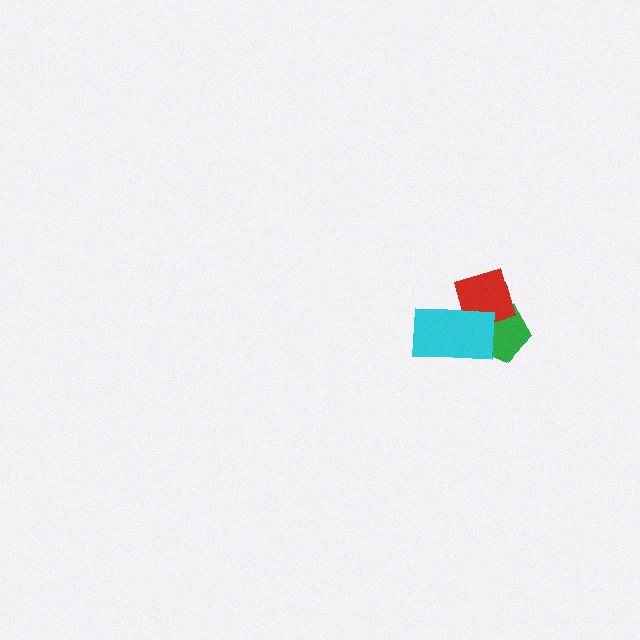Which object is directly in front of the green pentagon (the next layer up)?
The red diamond is directly in front of the green pentagon.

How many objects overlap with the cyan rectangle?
2 objects overlap with the cyan rectangle.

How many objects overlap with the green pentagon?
2 objects overlap with the green pentagon.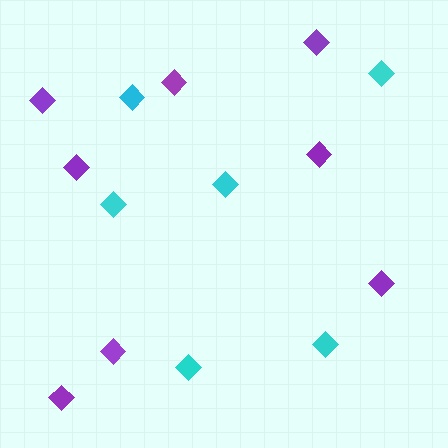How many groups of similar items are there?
There are 2 groups: one group of purple diamonds (8) and one group of cyan diamonds (6).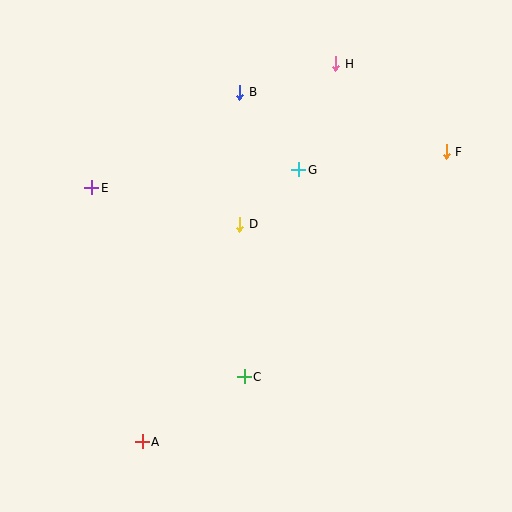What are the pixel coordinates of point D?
Point D is at (240, 224).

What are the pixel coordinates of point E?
Point E is at (92, 188).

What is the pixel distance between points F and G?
The distance between F and G is 149 pixels.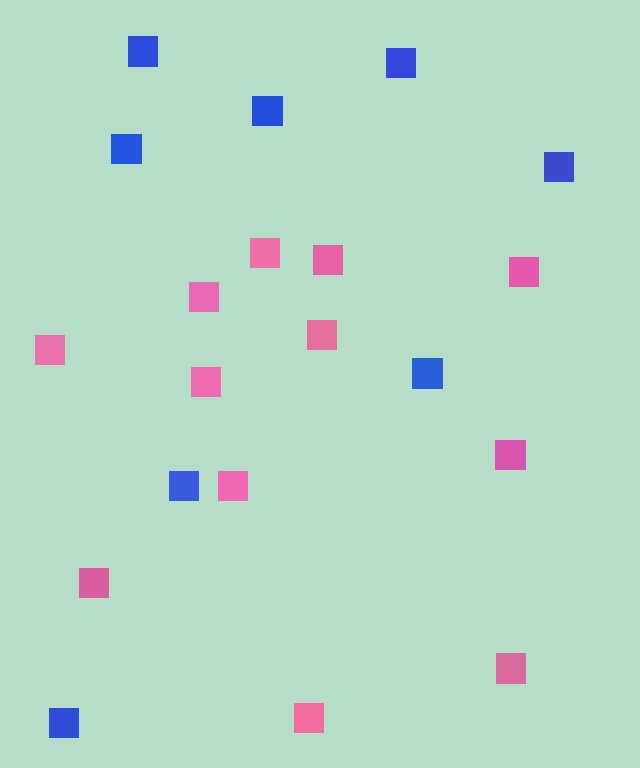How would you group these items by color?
There are 2 groups: one group of blue squares (8) and one group of pink squares (12).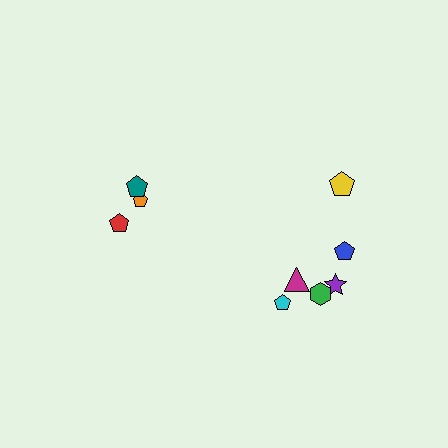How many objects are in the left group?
There are 3 objects.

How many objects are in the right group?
There are 6 objects.